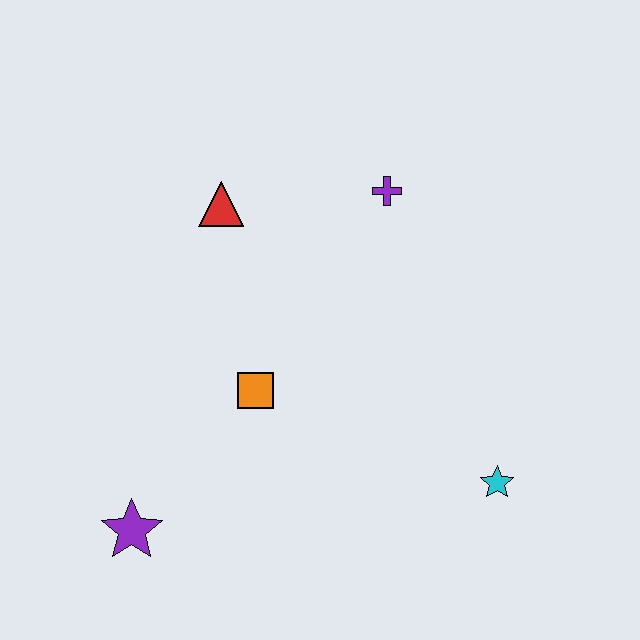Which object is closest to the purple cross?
The red triangle is closest to the purple cross.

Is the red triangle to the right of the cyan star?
No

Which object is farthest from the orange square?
The cyan star is farthest from the orange square.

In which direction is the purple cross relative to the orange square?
The purple cross is above the orange square.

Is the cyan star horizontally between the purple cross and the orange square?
No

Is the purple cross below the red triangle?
No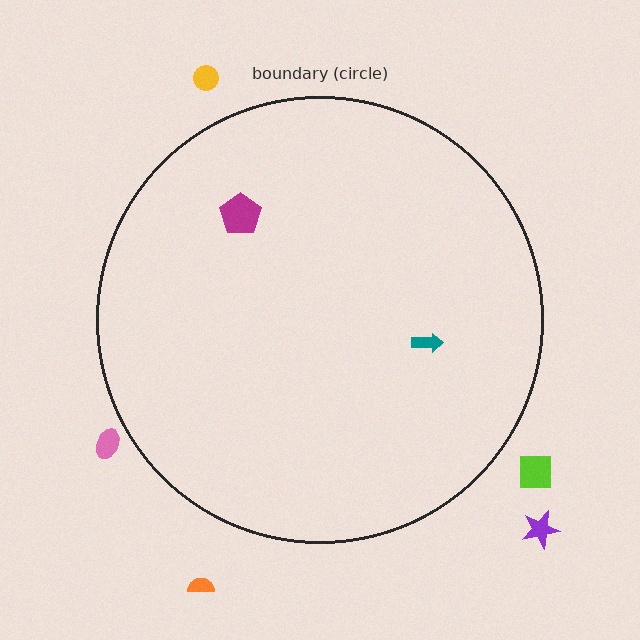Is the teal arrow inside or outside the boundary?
Inside.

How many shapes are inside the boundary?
2 inside, 5 outside.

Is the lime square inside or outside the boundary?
Outside.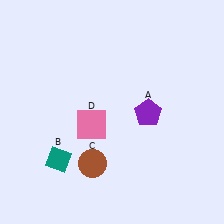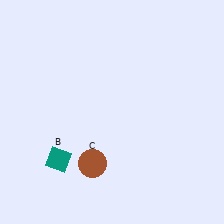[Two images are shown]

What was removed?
The purple pentagon (A), the pink square (D) were removed in Image 2.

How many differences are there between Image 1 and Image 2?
There are 2 differences between the two images.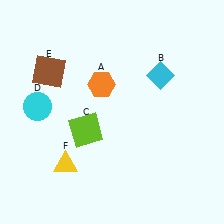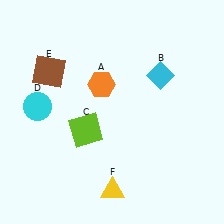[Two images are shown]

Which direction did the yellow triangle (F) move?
The yellow triangle (F) moved right.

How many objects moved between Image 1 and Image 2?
1 object moved between the two images.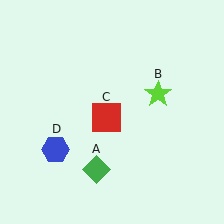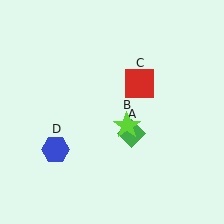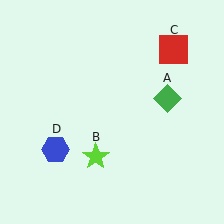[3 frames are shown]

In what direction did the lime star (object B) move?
The lime star (object B) moved down and to the left.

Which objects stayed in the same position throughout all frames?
Blue hexagon (object D) remained stationary.